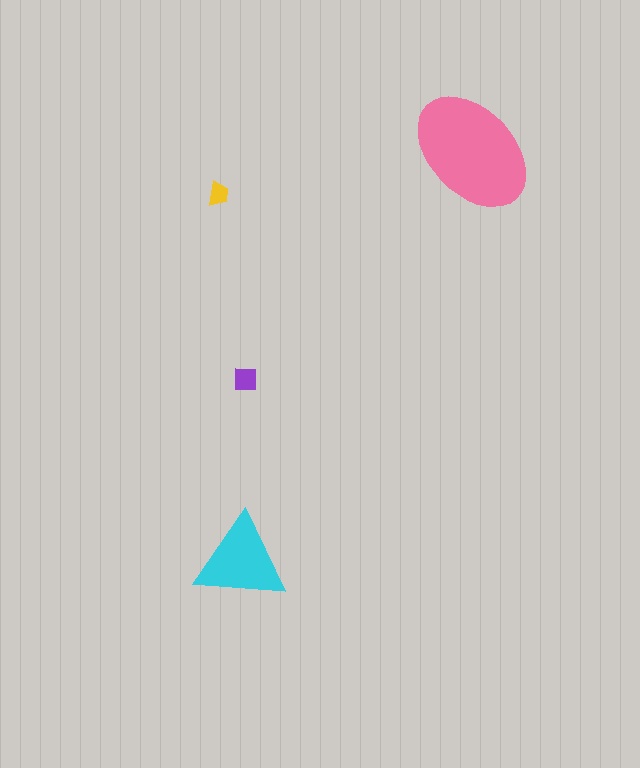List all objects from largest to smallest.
The pink ellipse, the cyan triangle, the purple square, the yellow trapezoid.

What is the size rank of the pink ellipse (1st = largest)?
1st.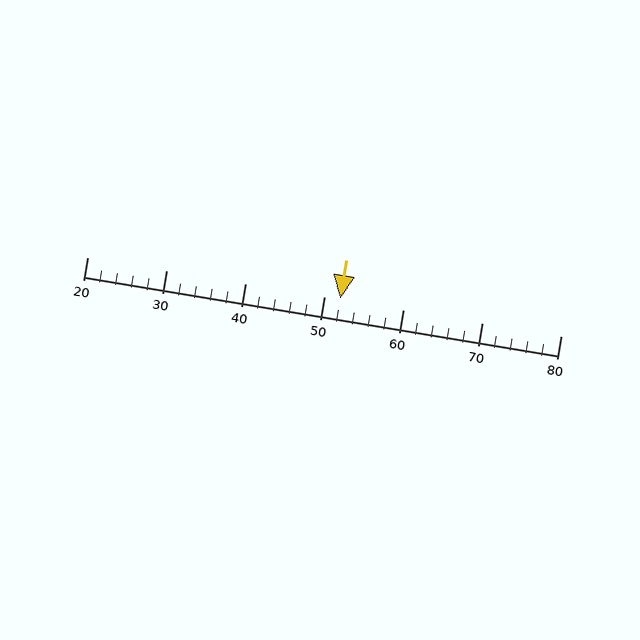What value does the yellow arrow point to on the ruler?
The yellow arrow points to approximately 52.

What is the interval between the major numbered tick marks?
The major tick marks are spaced 10 units apart.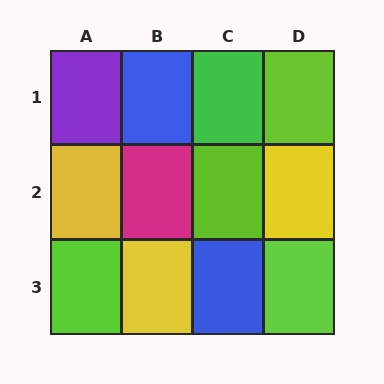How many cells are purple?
1 cell is purple.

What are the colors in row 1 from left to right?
Purple, blue, green, lime.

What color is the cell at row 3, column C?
Blue.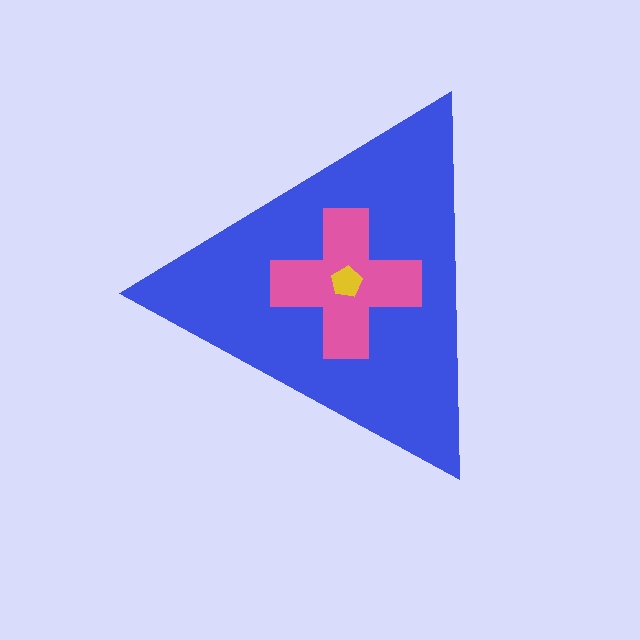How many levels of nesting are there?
3.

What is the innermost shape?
The yellow pentagon.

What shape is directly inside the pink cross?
The yellow pentagon.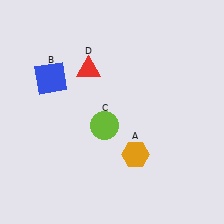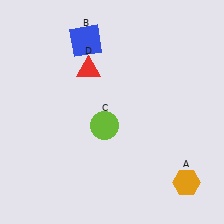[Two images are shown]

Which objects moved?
The objects that moved are: the orange hexagon (A), the blue square (B).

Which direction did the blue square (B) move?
The blue square (B) moved up.